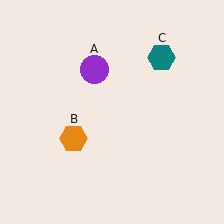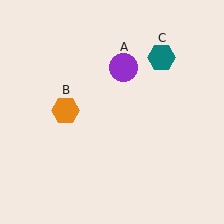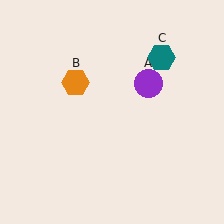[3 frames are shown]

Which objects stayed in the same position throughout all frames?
Teal hexagon (object C) remained stationary.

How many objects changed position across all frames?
2 objects changed position: purple circle (object A), orange hexagon (object B).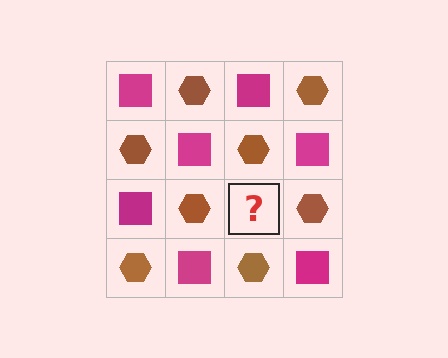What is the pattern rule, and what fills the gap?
The rule is that it alternates magenta square and brown hexagon in a checkerboard pattern. The gap should be filled with a magenta square.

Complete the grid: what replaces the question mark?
The question mark should be replaced with a magenta square.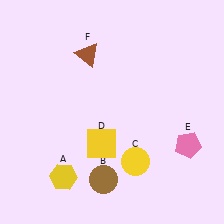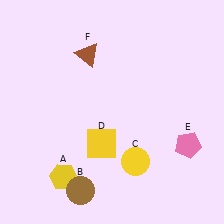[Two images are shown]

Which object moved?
The brown circle (B) moved left.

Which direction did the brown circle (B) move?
The brown circle (B) moved left.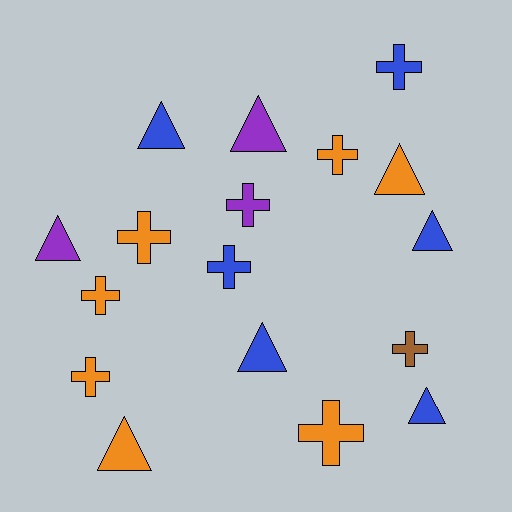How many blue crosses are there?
There are 2 blue crosses.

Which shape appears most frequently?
Cross, with 9 objects.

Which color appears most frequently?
Orange, with 7 objects.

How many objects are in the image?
There are 17 objects.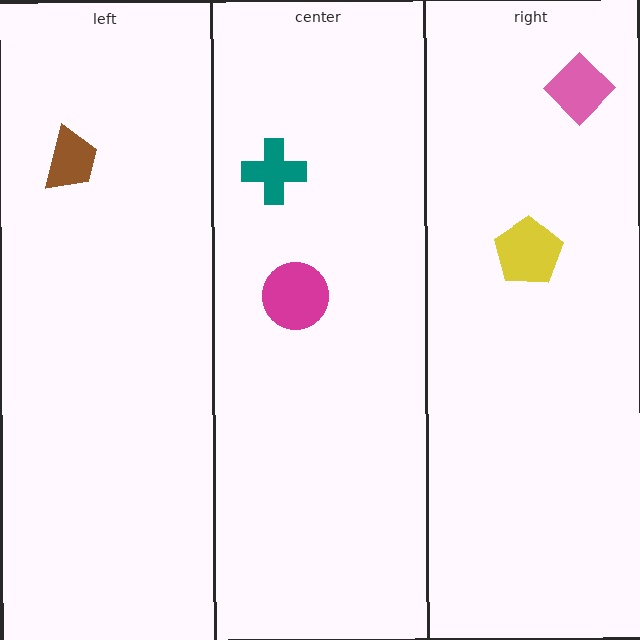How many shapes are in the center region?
2.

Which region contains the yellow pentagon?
The right region.